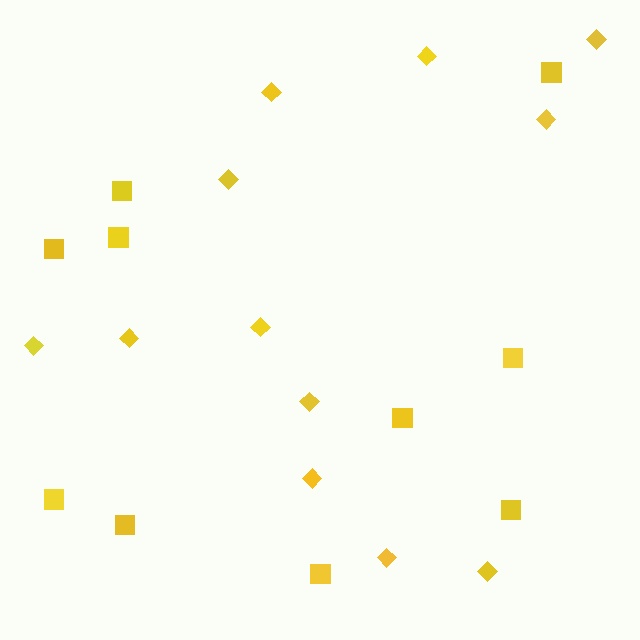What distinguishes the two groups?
There are 2 groups: one group of diamonds (12) and one group of squares (10).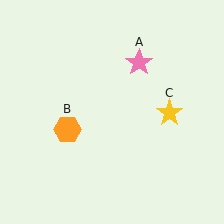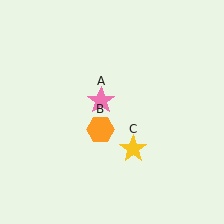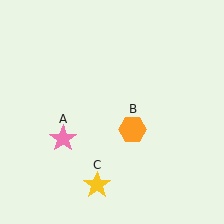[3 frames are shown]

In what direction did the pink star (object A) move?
The pink star (object A) moved down and to the left.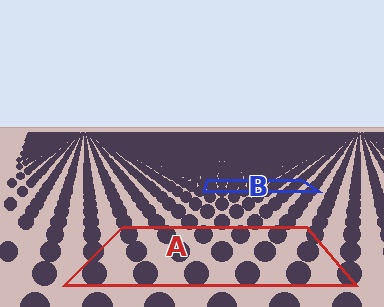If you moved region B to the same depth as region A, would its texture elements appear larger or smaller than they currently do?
They would appear larger. At a closer depth, the same texture elements are projected at a bigger on-screen size.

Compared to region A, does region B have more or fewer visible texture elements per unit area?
Region B has more texture elements per unit area — they are packed more densely because it is farther away.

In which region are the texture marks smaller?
The texture marks are smaller in region B, because it is farther away.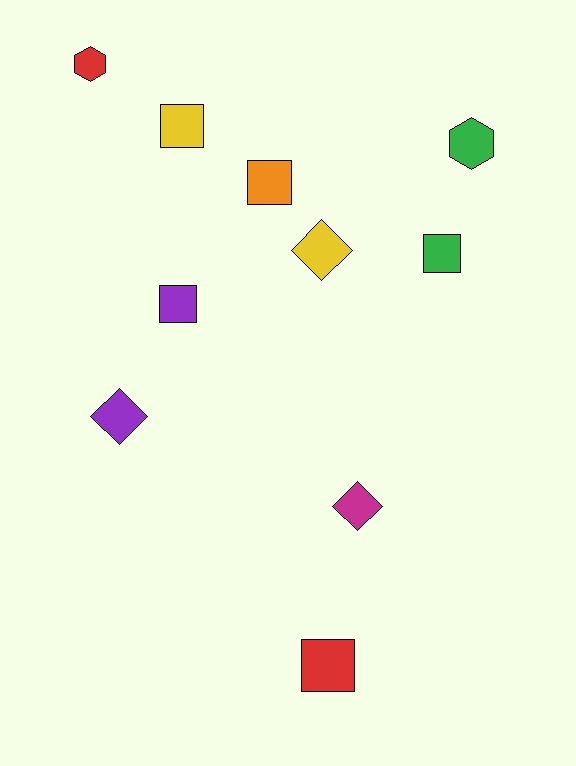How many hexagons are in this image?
There are 2 hexagons.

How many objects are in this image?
There are 10 objects.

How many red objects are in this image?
There are 2 red objects.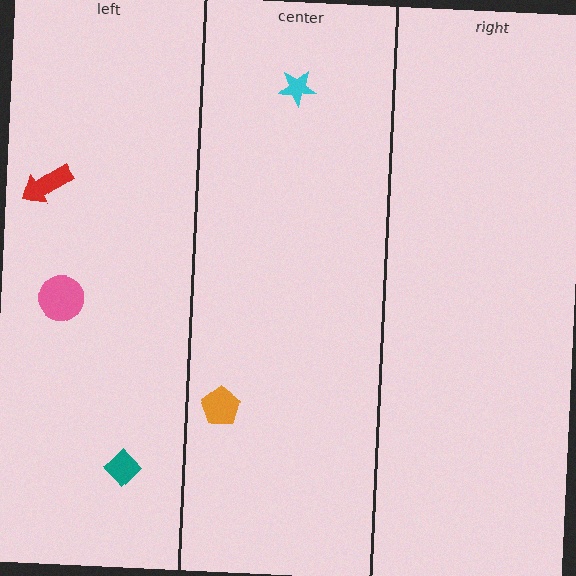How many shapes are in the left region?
3.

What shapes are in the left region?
The red arrow, the teal diamond, the pink circle.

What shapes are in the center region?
The orange pentagon, the cyan star.